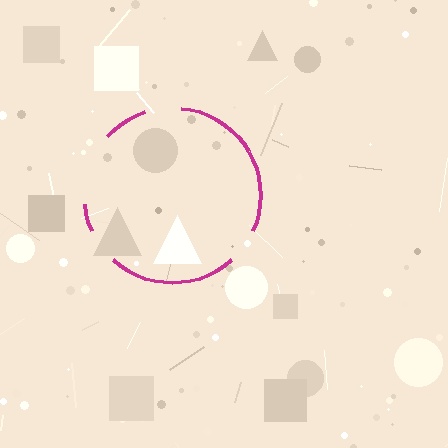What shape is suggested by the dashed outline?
The dashed outline suggests a circle.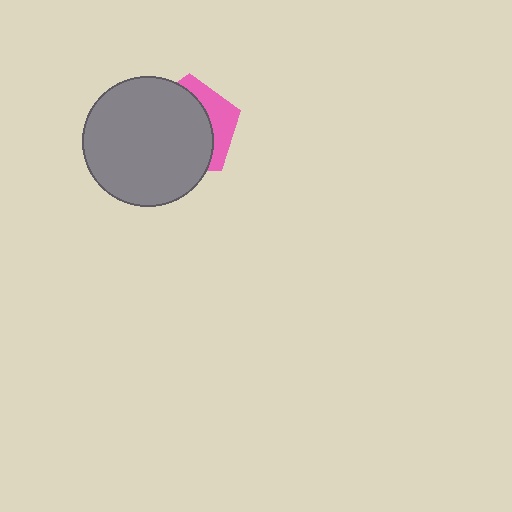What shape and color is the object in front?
The object in front is a gray circle.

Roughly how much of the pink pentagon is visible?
A small part of it is visible (roughly 30%).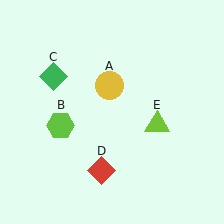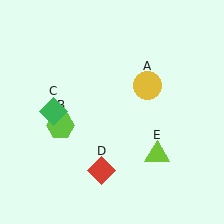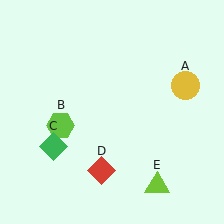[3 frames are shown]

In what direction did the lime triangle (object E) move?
The lime triangle (object E) moved down.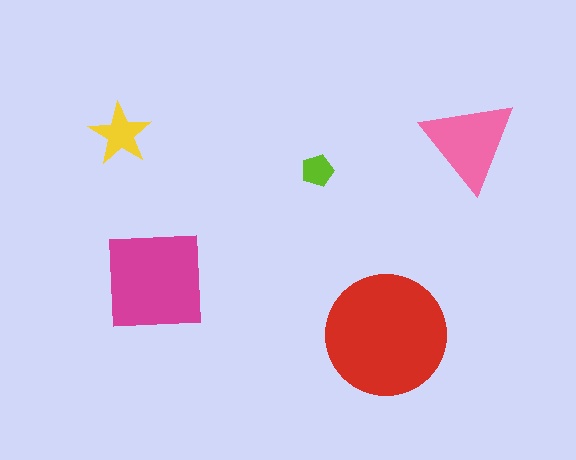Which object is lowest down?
The red circle is bottommost.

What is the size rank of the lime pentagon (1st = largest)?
5th.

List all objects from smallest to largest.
The lime pentagon, the yellow star, the pink triangle, the magenta square, the red circle.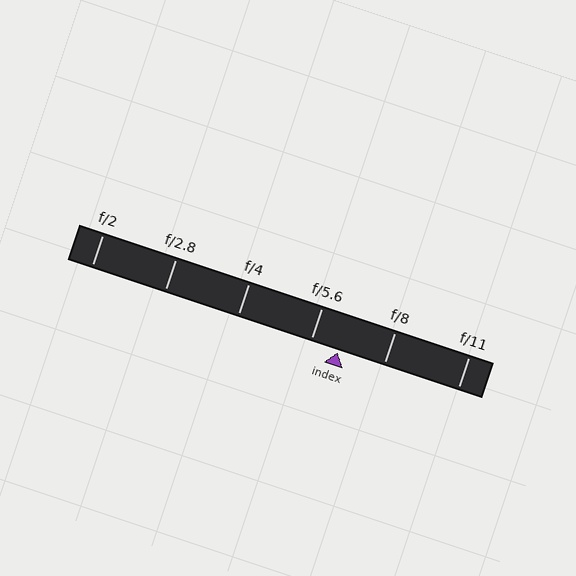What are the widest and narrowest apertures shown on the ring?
The widest aperture shown is f/2 and the narrowest is f/11.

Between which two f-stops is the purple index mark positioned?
The index mark is between f/5.6 and f/8.